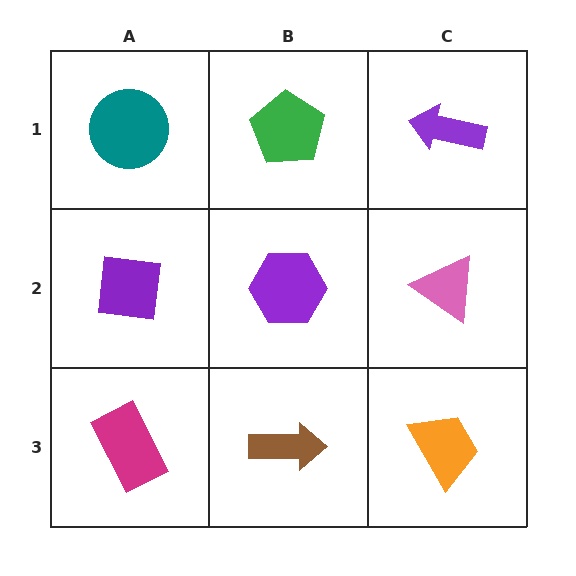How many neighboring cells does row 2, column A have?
3.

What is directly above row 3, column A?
A purple square.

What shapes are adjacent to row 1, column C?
A pink triangle (row 2, column C), a green pentagon (row 1, column B).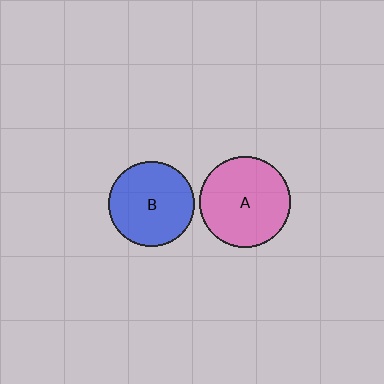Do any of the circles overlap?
No, none of the circles overlap.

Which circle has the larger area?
Circle A (pink).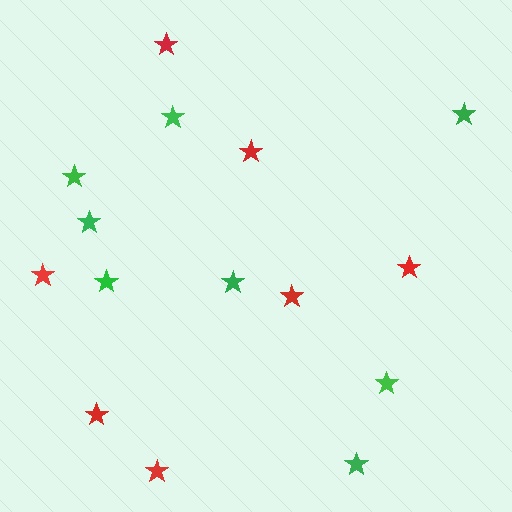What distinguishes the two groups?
There are 2 groups: one group of red stars (7) and one group of green stars (8).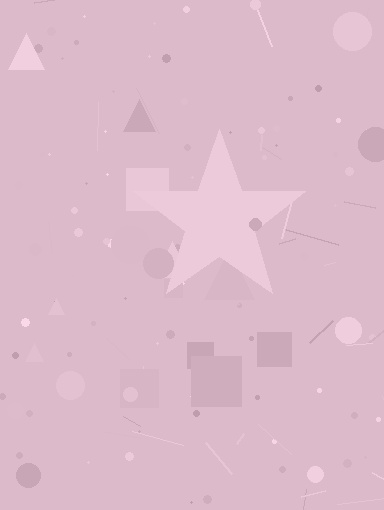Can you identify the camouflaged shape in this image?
The camouflaged shape is a star.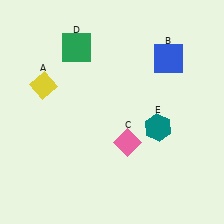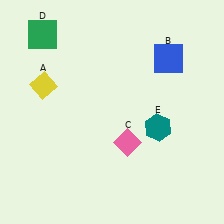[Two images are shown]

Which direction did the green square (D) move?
The green square (D) moved left.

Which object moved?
The green square (D) moved left.